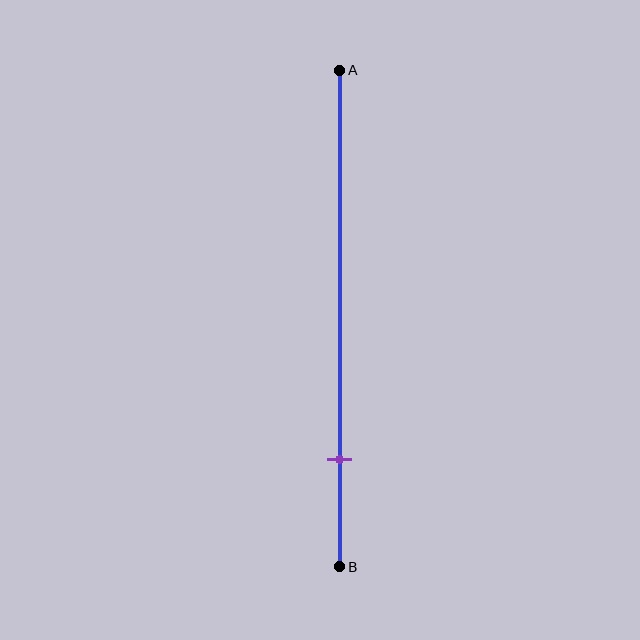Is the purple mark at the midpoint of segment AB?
No, the mark is at about 80% from A, not at the 50% midpoint.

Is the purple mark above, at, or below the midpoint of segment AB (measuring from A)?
The purple mark is below the midpoint of segment AB.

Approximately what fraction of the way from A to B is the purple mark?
The purple mark is approximately 80% of the way from A to B.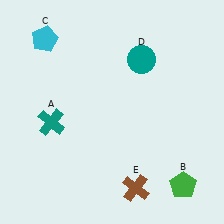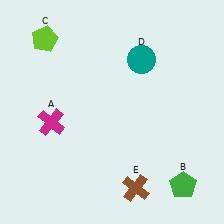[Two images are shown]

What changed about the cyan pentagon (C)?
In Image 1, C is cyan. In Image 2, it changed to lime.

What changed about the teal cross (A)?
In Image 1, A is teal. In Image 2, it changed to magenta.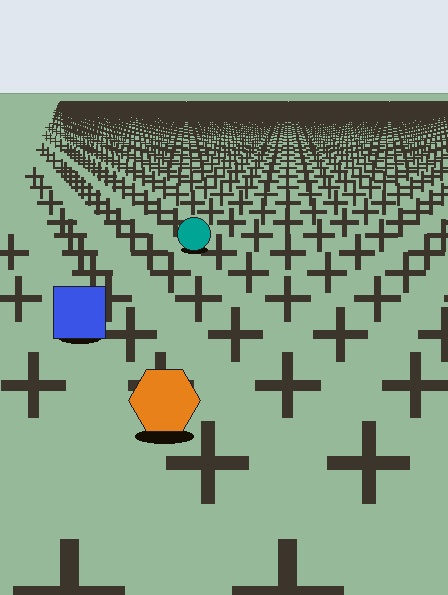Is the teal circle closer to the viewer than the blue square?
No. The blue square is closer — you can tell from the texture gradient: the ground texture is coarser near it.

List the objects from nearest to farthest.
From nearest to farthest: the orange hexagon, the blue square, the teal circle.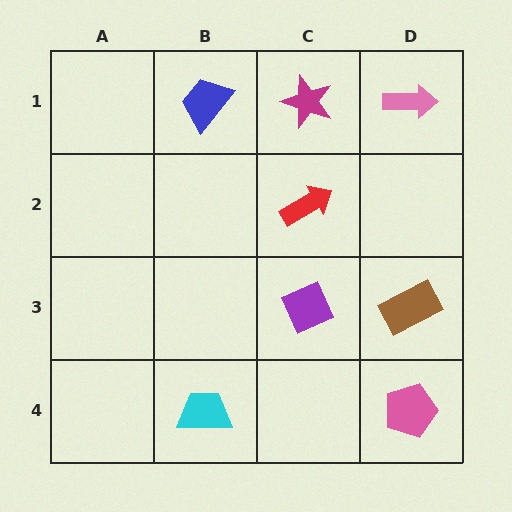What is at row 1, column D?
A pink arrow.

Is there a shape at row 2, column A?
No, that cell is empty.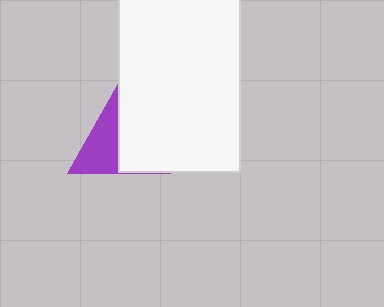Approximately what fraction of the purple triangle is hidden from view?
Roughly 52% of the purple triangle is hidden behind the white rectangle.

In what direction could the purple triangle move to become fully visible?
The purple triangle could move left. That would shift it out from behind the white rectangle entirely.